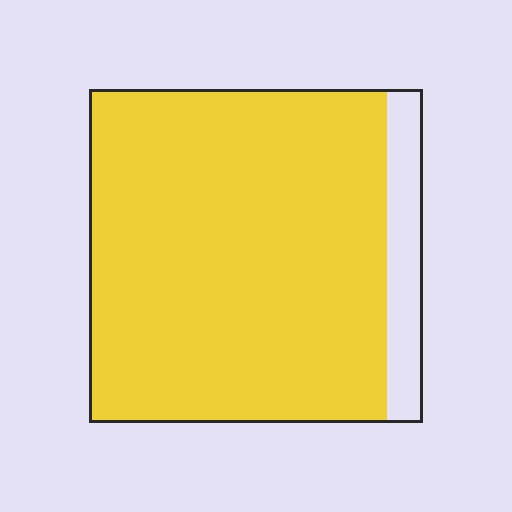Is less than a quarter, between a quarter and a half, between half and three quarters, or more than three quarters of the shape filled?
More than three quarters.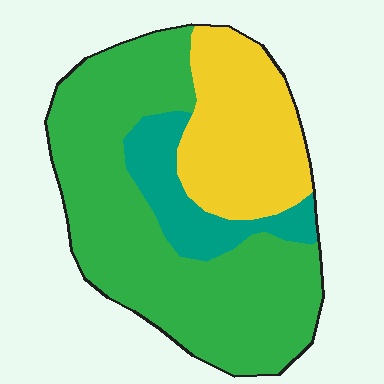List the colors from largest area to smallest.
From largest to smallest: green, yellow, teal.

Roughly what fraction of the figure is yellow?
Yellow covers about 25% of the figure.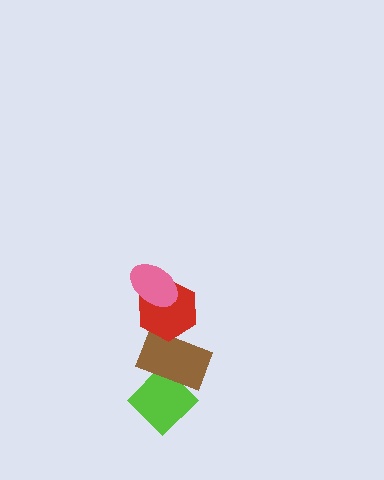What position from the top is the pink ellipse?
The pink ellipse is 1st from the top.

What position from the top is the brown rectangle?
The brown rectangle is 3rd from the top.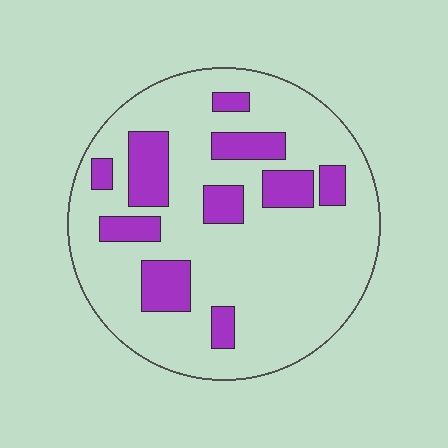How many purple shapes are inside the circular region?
10.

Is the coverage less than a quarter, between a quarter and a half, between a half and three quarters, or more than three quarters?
Less than a quarter.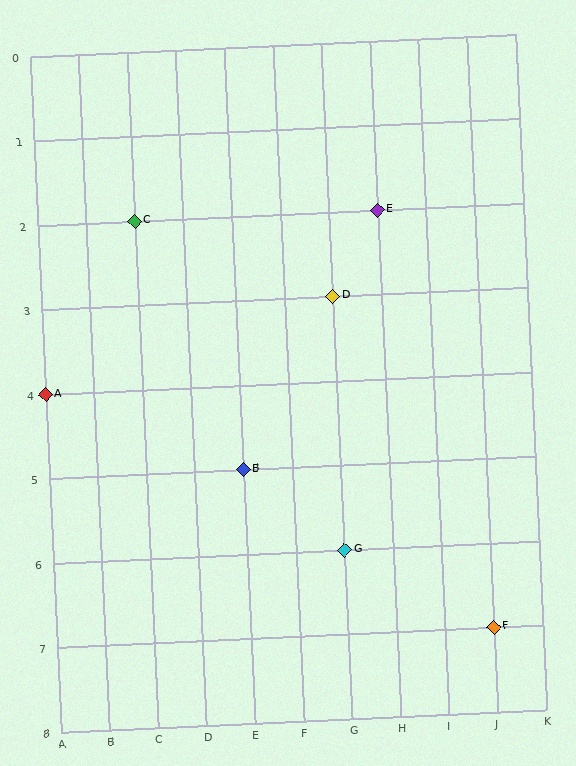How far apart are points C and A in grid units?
Points C and A are 2 columns and 2 rows apart (about 2.8 grid units diagonally).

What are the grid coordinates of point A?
Point A is at grid coordinates (A, 4).